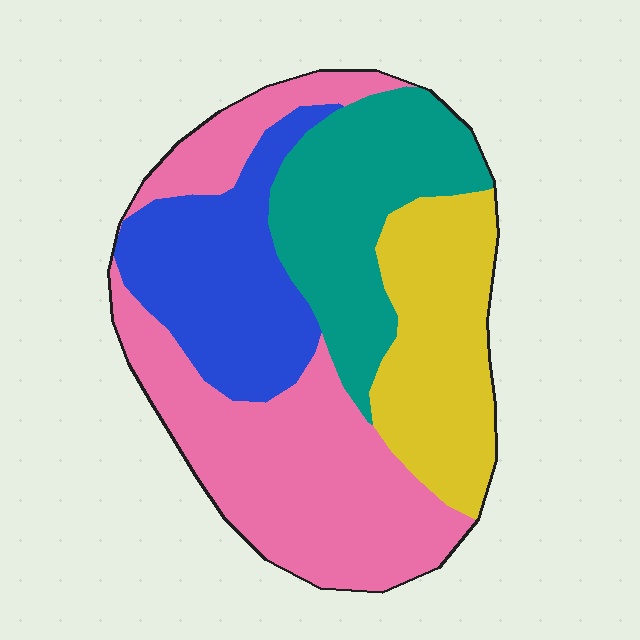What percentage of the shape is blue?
Blue covers about 20% of the shape.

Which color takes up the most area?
Pink, at roughly 35%.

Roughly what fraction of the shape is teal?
Teal covers roughly 20% of the shape.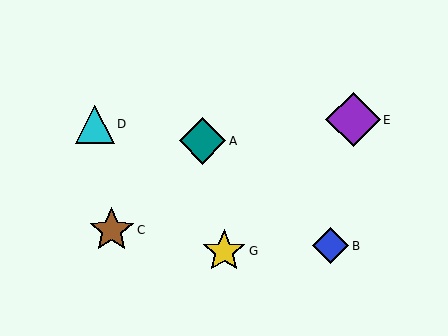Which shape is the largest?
The purple diamond (labeled E) is the largest.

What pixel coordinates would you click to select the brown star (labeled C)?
Click at (112, 230) to select the brown star C.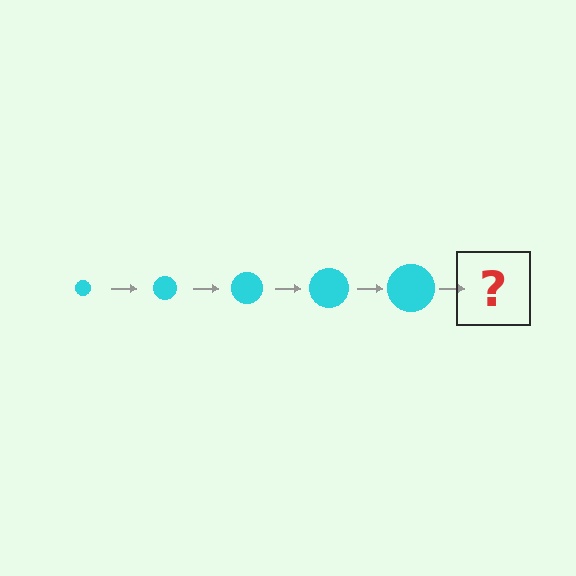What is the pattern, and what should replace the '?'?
The pattern is that the circle gets progressively larger each step. The '?' should be a cyan circle, larger than the previous one.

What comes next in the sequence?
The next element should be a cyan circle, larger than the previous one.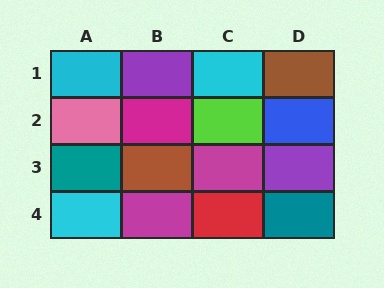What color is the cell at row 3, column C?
Magenta.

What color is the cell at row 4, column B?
Magenta.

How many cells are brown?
2 cells are brown.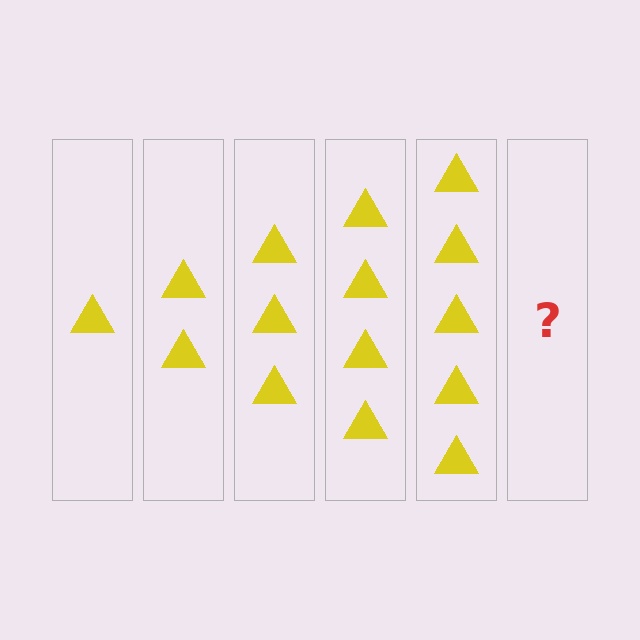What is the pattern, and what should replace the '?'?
The pattern is that each step adds one more triangle. The '?' should be 6 triangles.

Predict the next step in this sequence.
The next step is 6 triangles.